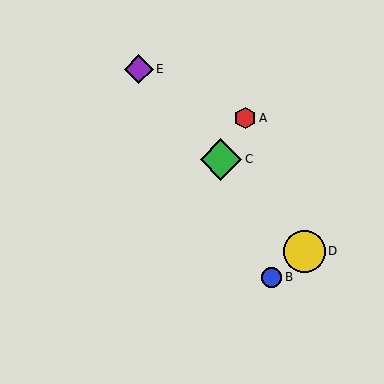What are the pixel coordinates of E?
Object E is at (139, 69).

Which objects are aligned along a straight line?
Objects C, D, E are aligned along a straight line.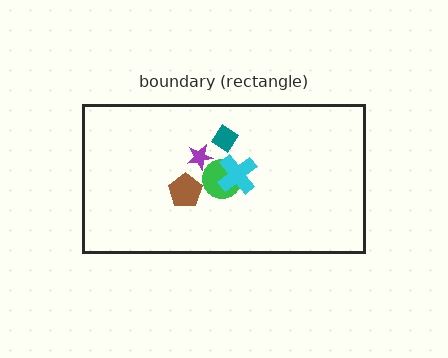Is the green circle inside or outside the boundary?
Inside.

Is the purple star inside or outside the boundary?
Inside.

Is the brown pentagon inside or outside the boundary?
Inside.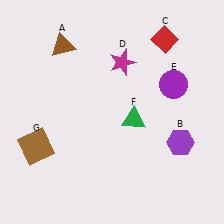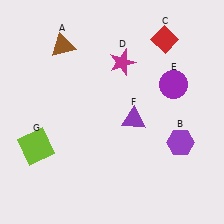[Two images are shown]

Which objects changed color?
F changed from green to purple. G changed from brown to lime.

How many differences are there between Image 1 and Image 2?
There are 2 differences between the two images.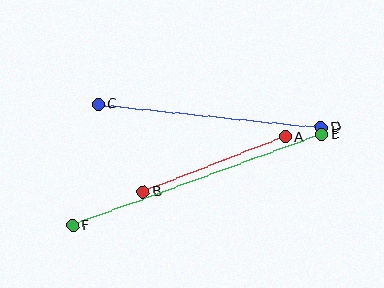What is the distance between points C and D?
The distance is approximately 225 pixels.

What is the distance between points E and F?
The distance is approximately 265 pixels.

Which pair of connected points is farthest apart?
Points E and F are farthest apart.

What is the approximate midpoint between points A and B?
The midpoint is at approximately (214, 164) pixels.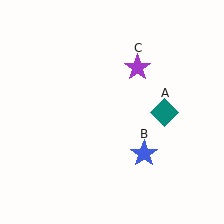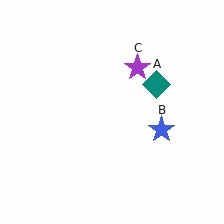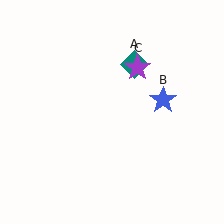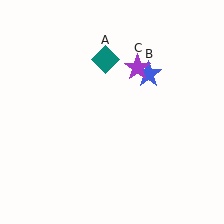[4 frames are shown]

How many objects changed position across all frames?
2 objects changed position: teal diamond (object A), blue star (object B).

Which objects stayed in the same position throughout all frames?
Purple star (object C) remained stationary.